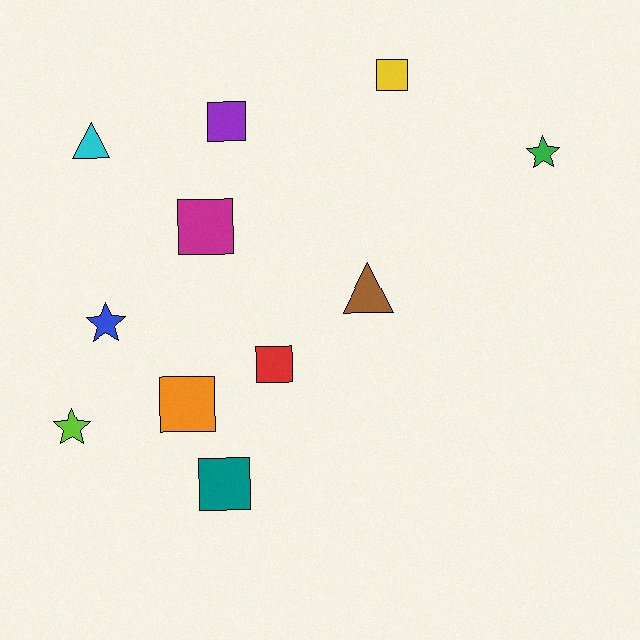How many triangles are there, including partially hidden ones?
There are 2 triangles.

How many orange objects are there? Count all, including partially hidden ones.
There is 1 orange object.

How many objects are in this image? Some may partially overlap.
There are 11 objects.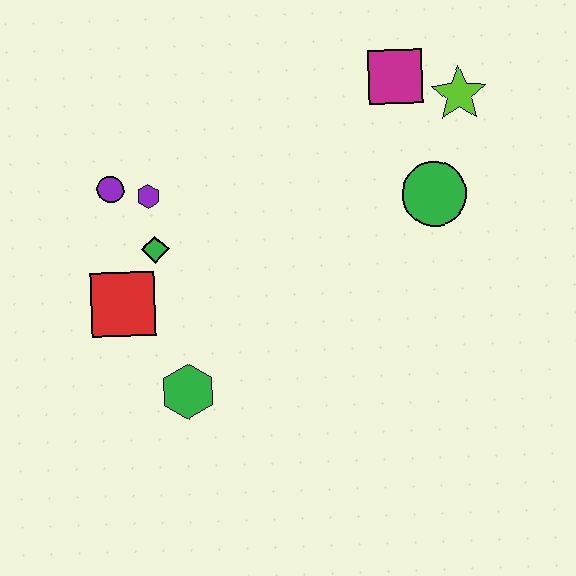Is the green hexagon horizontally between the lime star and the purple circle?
Yes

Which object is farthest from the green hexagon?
The lime star is farthest from the green hexagon.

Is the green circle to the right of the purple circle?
Yes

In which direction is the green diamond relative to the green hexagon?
The green diamond is above the green hexagon.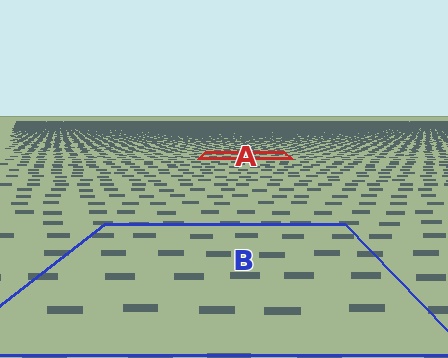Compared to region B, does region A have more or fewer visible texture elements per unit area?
Region A has more texture elements per unit area — they are packed more densely because it is farther away.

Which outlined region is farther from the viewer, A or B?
Region A is farther from the viewer — the texture elements inside it appear smaller and more densely packed.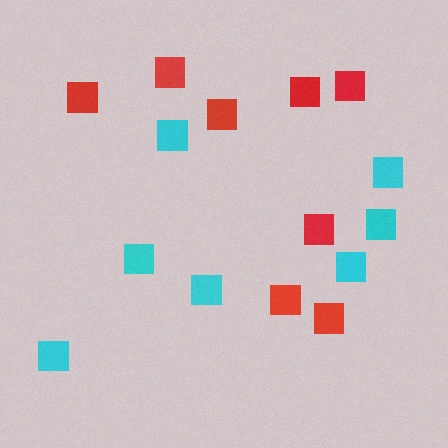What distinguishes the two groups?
There are 2 groups: one group of cyan squares (7) and one group of red squares (8).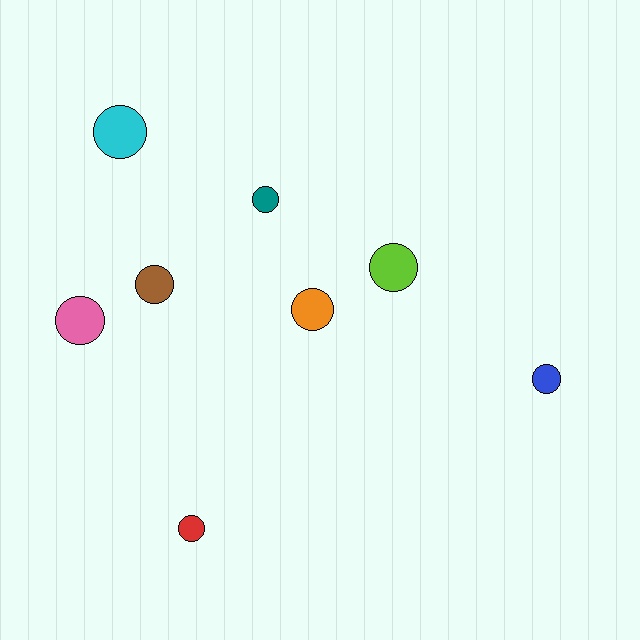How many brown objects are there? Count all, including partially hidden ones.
There is 1 brown object.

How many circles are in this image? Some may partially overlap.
There are 8 circles.